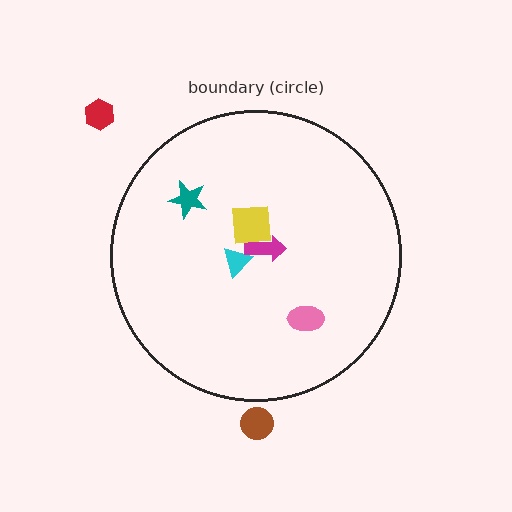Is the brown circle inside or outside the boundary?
Outside.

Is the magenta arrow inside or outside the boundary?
Inside.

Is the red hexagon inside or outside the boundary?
Outside.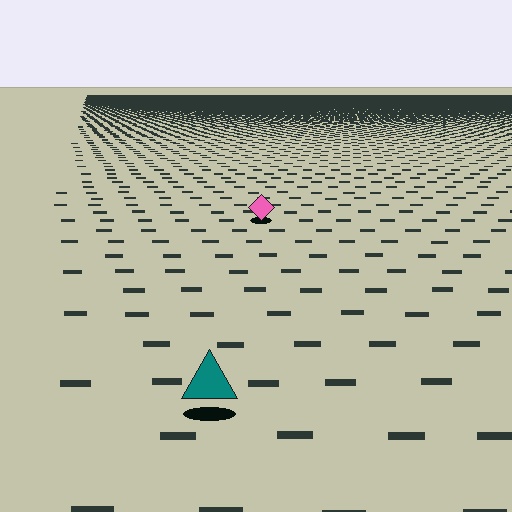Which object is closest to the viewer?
The teal triangle is closest. The texture marks near it are larger and more spread out.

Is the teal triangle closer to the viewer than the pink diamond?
Yes. The teal triangle is closer — you can tell from the texture gradient: the ground texture is coarser near it.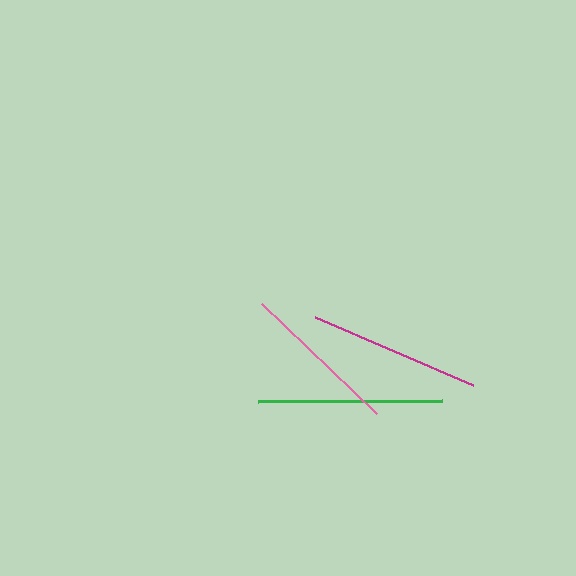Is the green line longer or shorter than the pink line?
The green line is longer than the pink line.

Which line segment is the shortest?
The pink line is the shortest at approximately 159 pixels.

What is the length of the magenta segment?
The magenta segment is approximately 172 pixels long.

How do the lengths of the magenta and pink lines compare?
The magenta and pink lines are approximately the same length.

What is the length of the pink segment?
The pink segment is approximately 159 pixels long.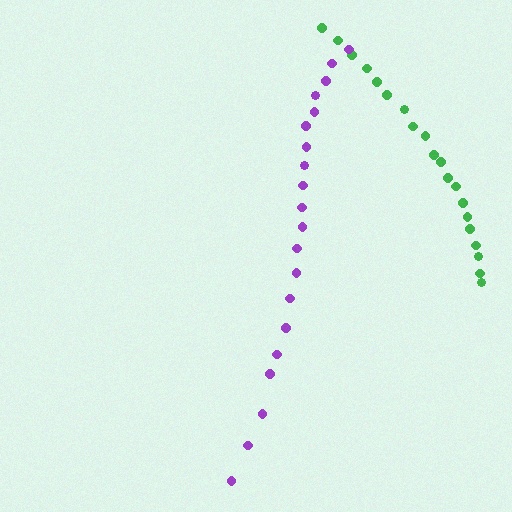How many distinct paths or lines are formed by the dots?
There are 2 distinct paths.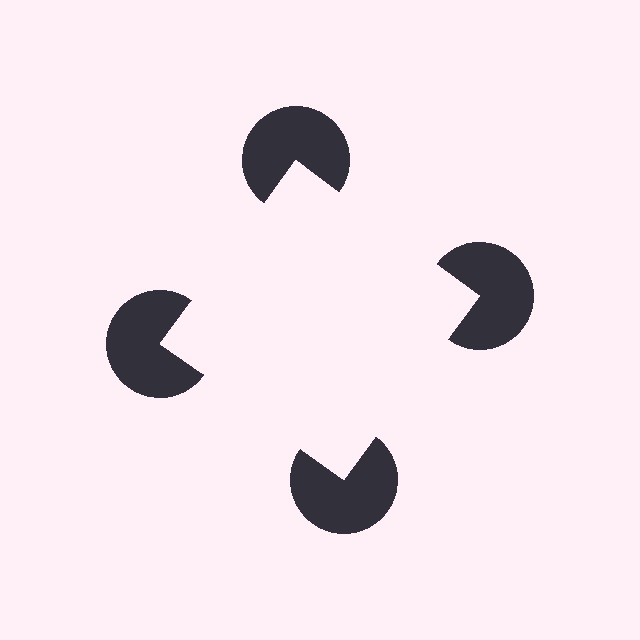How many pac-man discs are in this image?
There are 4 — one at each vertex of the illusory square.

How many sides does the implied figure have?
4 sides.